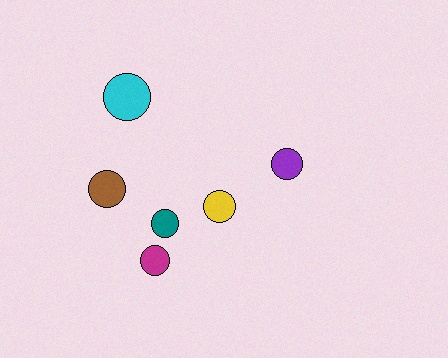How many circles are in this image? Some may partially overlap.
There are 6 circles.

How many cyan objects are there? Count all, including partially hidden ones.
There is 1 cyan object.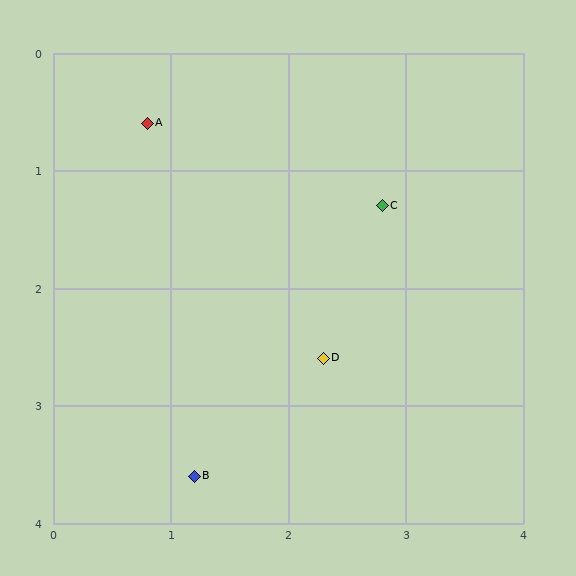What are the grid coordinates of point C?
Point C is at approximately (2.8, 1.3).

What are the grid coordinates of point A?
Point A is at approximately (0.8, 0.6).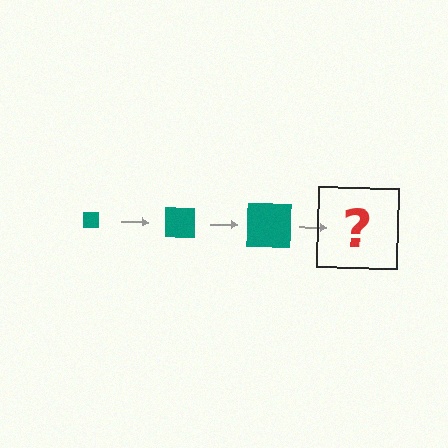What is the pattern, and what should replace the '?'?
The pattern is that the square gets progressively larger each step. The '?' should be a teal square, larger than the previous one.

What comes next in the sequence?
The next element should be a teal square, larger than the previous one.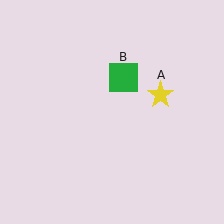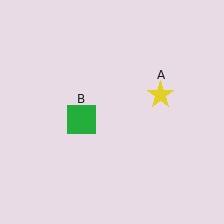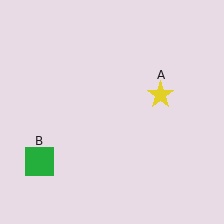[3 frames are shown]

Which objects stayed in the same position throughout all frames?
Yellow star (object A) remained stationary.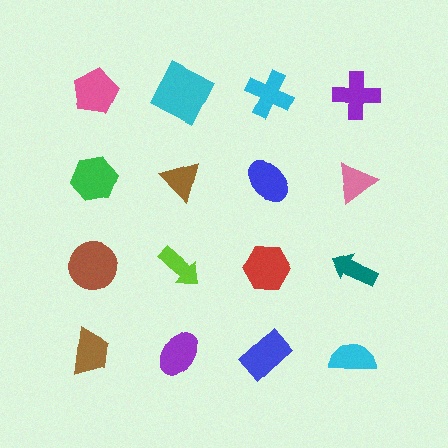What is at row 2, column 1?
A green hexagon.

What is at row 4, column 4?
A cyan semicircle.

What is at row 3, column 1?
A brown circle.